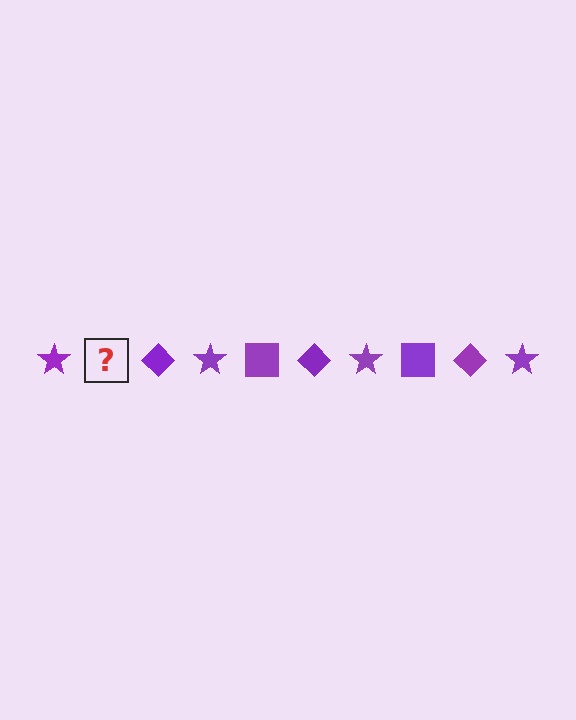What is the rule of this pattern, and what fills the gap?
The rule is that the pattern cycles through star, square, diamond shapes in purple. The gap should be filled with a purple square.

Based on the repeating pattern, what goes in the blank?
The blank should be a purple square.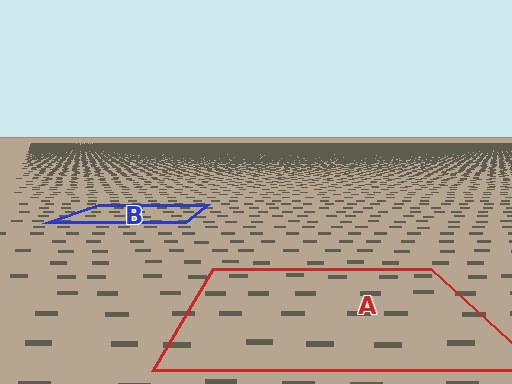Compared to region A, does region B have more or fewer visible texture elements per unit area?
Region B has more texture elements per unit area — they are packed more densely because it is farther away.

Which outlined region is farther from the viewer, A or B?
Region B is farther from the viewer — the texture elements inside it appear smaller and more densely packed.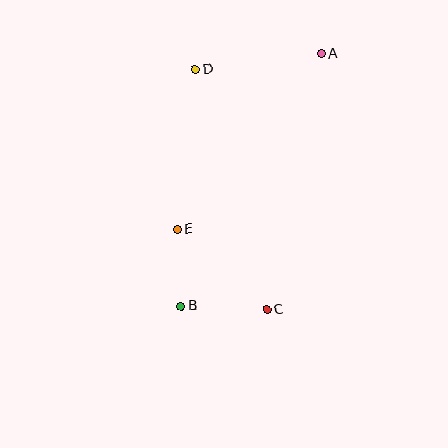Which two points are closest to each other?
Points B and E are closest to each other.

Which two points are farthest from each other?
Points A and B are farthest from each other.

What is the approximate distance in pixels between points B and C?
The distance between B and C is approximately 86 pixels.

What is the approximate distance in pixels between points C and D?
The distance between C and D is approximately 250 pixels.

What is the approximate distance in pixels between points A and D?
The distance between A and D is approximately 127 pixels.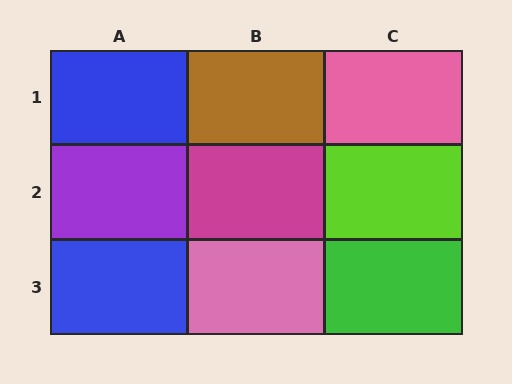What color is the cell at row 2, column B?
Magenta.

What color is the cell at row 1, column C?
Pink.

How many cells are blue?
2 cells are blue.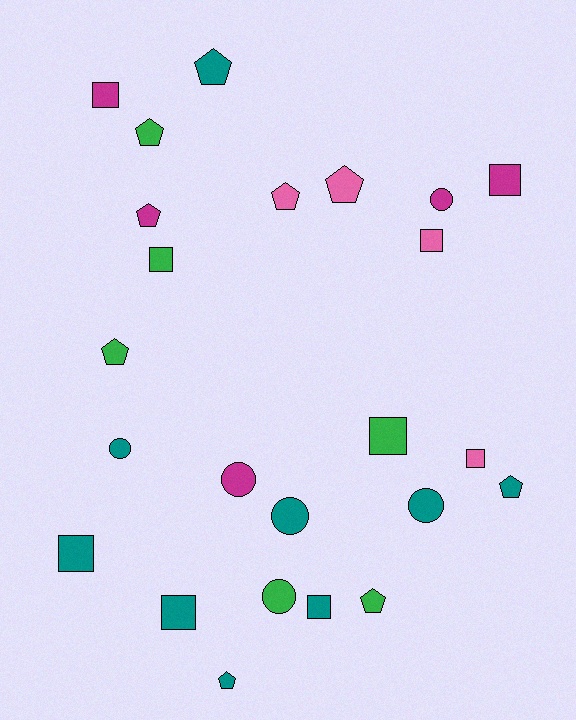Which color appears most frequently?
Teal, with 9 objects.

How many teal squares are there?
There are 3 teal squares.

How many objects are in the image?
There are 24 objects.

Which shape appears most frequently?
Square, with 9 objects.